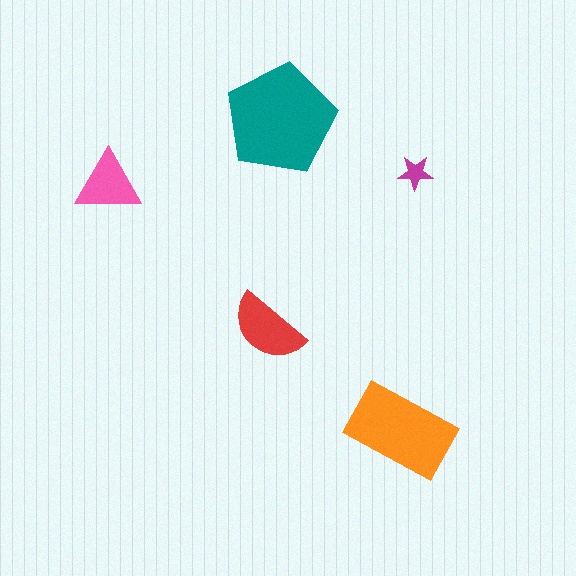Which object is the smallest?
The magenta star.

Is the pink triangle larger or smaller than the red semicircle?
Smaller.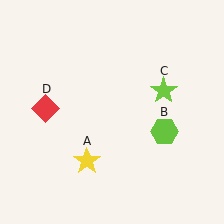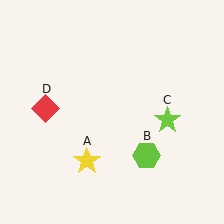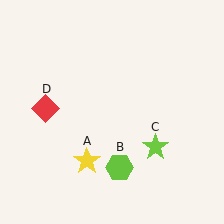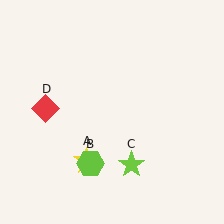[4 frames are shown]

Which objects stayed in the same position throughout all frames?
Yellow star (object A) and red diamond (object D) remained stationary.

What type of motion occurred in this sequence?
The lime hexagon (object B), lime star (object C) rotated clockwise around the center of the scene.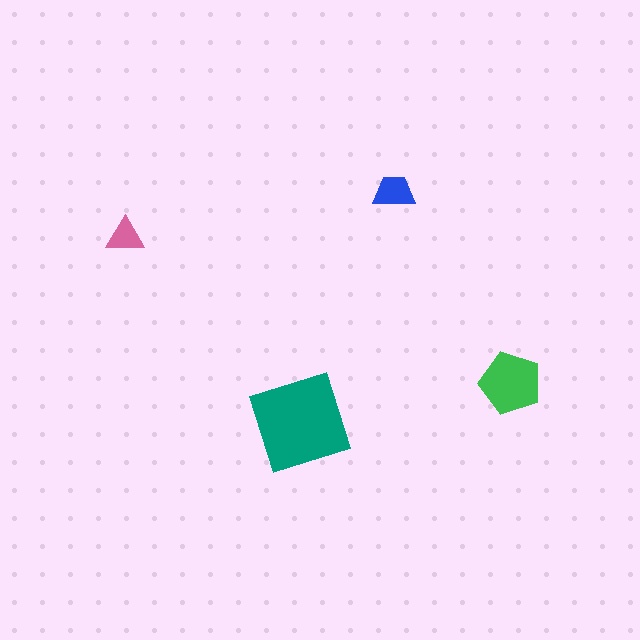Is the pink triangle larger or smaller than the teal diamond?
Smaller.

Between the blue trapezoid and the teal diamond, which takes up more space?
The teal diamond.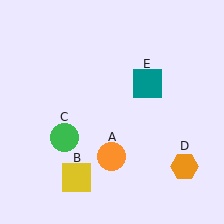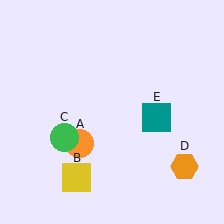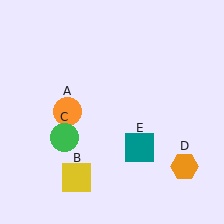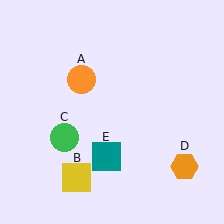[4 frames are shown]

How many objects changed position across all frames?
2 objects changed position: orange circle (object A), teal square (object E).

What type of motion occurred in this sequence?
The orange circle (object A), teal square (object E) rotated clockwise around the center of the scene.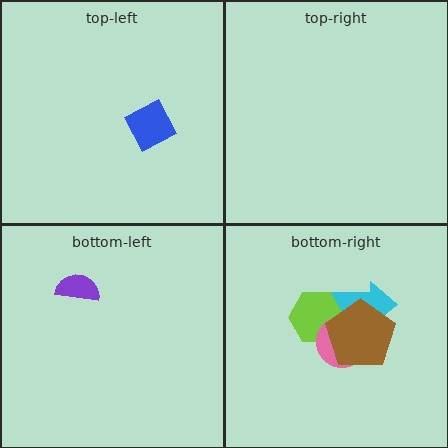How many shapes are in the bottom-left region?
1.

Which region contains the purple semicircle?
The bottom-left region.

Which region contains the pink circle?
The bottom-right region.